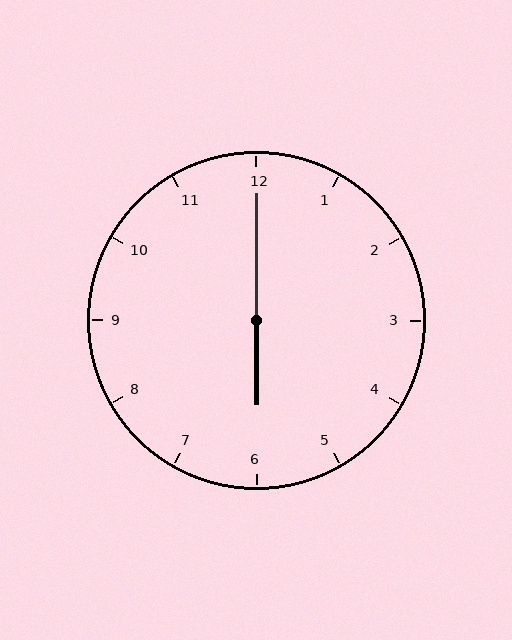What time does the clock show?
6:00.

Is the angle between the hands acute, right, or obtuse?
It is obtuse.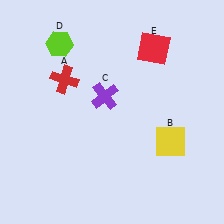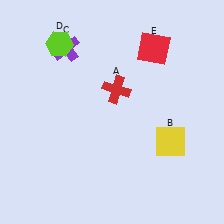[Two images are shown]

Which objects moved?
The objects that moved are: the red cross (A), the purple cross (C).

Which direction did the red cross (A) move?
The red cross (A) moved right.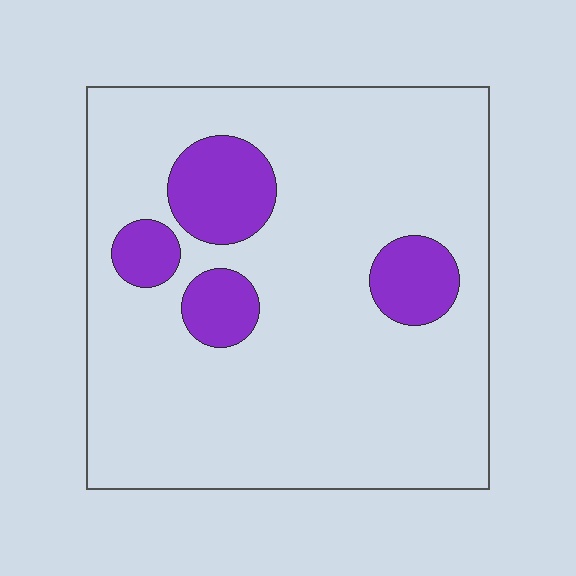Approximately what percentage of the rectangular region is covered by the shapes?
Approximately 15%.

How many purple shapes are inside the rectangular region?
4.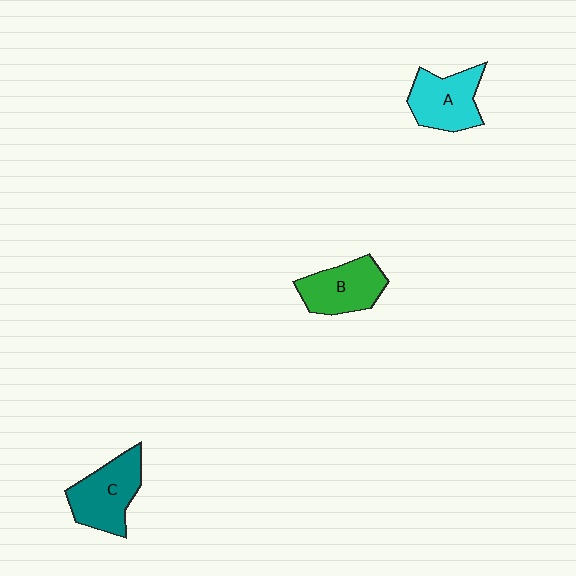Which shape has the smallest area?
Shape B (green).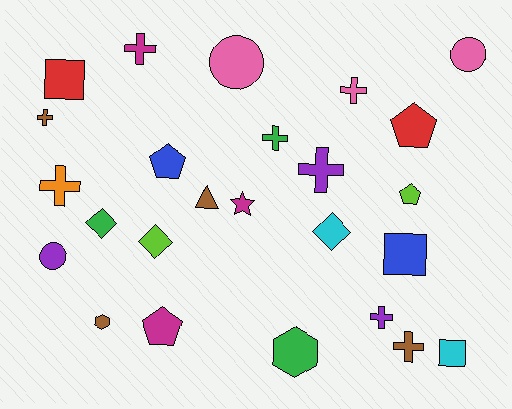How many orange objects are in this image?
There is 1 orange object.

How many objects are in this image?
There are 25 objects.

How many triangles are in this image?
There is 1 triangle.